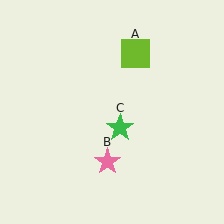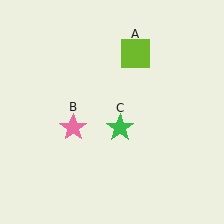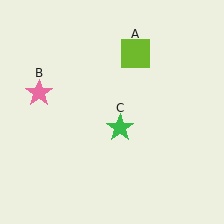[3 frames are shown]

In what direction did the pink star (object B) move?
The pink star (object B) moved up and to the left.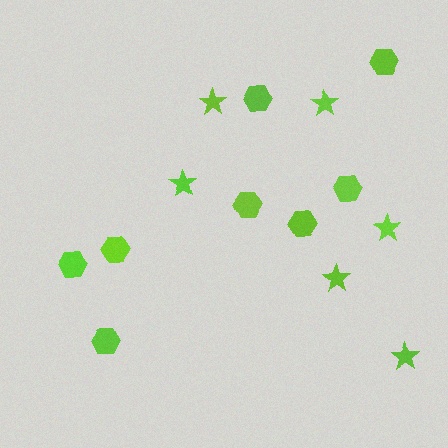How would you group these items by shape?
There are 2 groups: one group of hexagons (8) and one group of stars (6).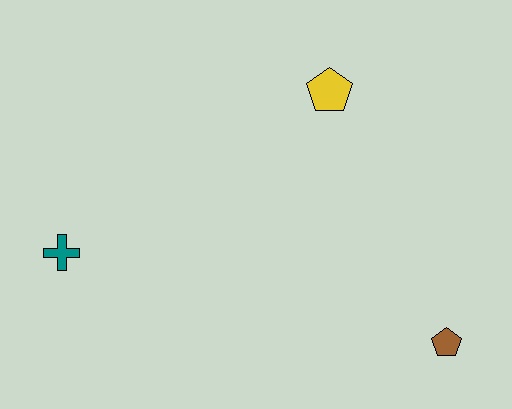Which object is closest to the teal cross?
The yellow pentagon is closest to the teal cross.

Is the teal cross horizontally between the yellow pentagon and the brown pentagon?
No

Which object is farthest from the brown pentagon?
The teal cross is farthest from the brown pentagon.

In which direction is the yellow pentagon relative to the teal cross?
The yellow pentagon is to the right of the teal cross.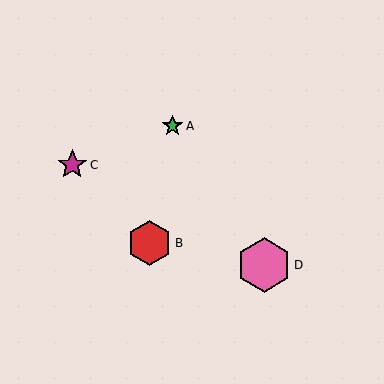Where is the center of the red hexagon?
The center of the red hexagon is at (149, 243).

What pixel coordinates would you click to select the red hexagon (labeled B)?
Click at (149, 243) to select the red hexagon B.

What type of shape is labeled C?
Shape C is a magenta star.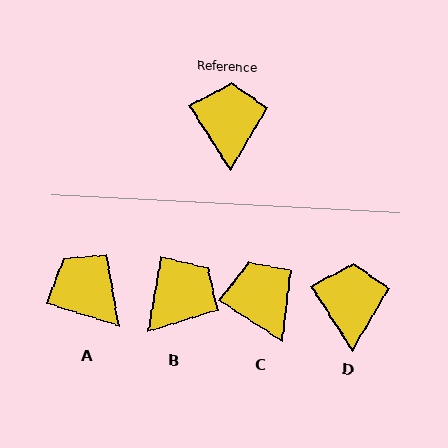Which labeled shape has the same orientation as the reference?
D.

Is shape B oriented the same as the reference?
No, it is off by about 42 degrees.